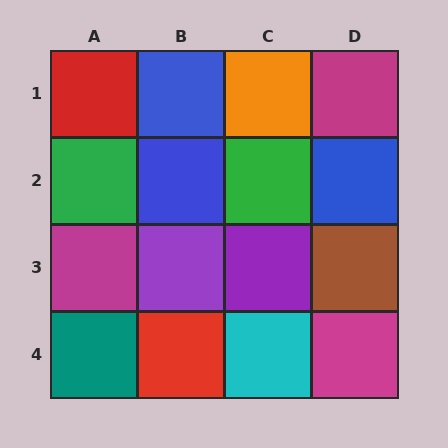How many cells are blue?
3 cells are blue.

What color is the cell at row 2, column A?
Green.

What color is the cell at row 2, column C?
Green.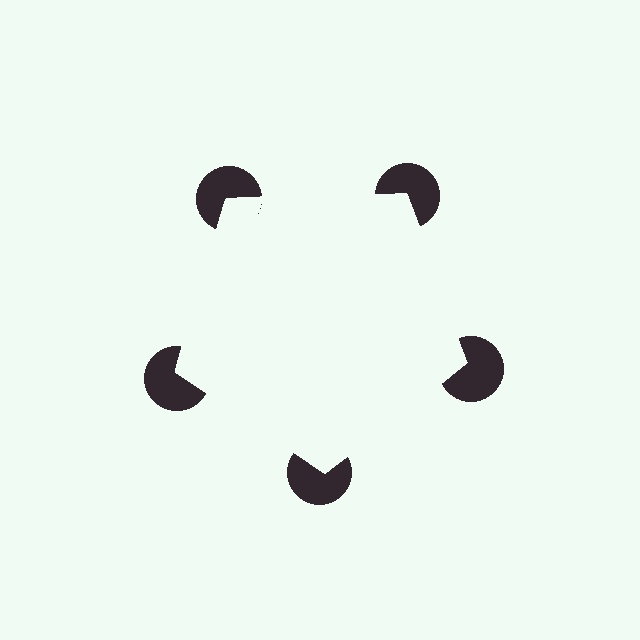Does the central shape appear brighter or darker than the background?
It typically appears slightly brighter than the background, even though no actual brightness change is drawn.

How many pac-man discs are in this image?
There are 5 — one at each vertex of the illusory pentagon.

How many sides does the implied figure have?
5 sides.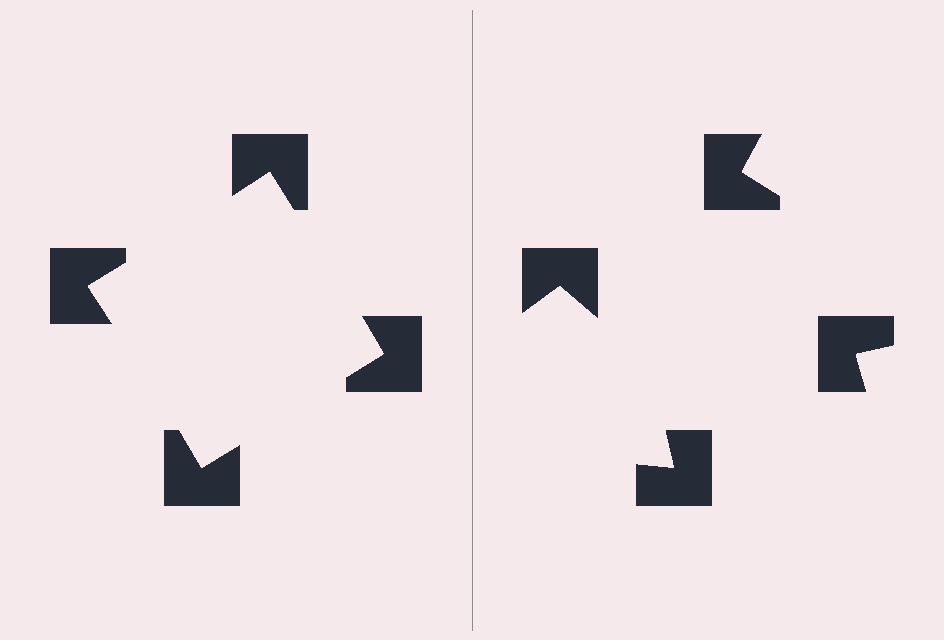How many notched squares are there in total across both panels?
8 — 4 on each side.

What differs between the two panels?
The notched squares are positioned identically on both sides; only the wedge orientations differ. On the left they align to a square; on the right they are misaligned.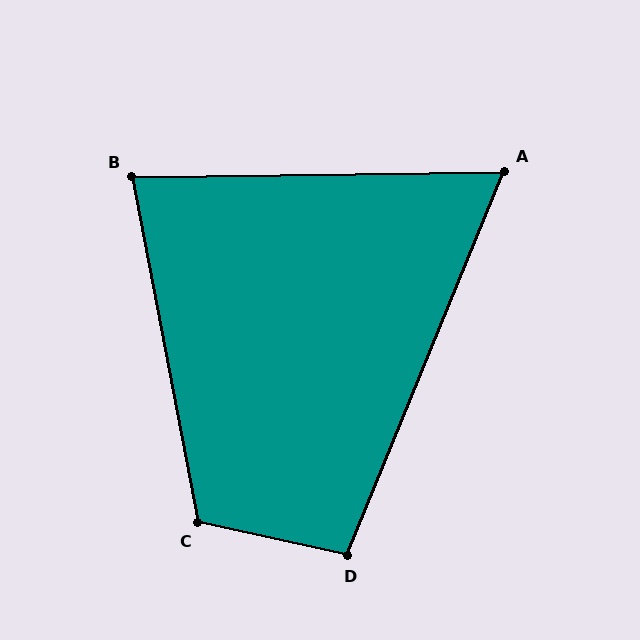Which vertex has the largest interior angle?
C, at approximately 113 degrees.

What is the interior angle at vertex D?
Approximately 100 degrees (obtuse).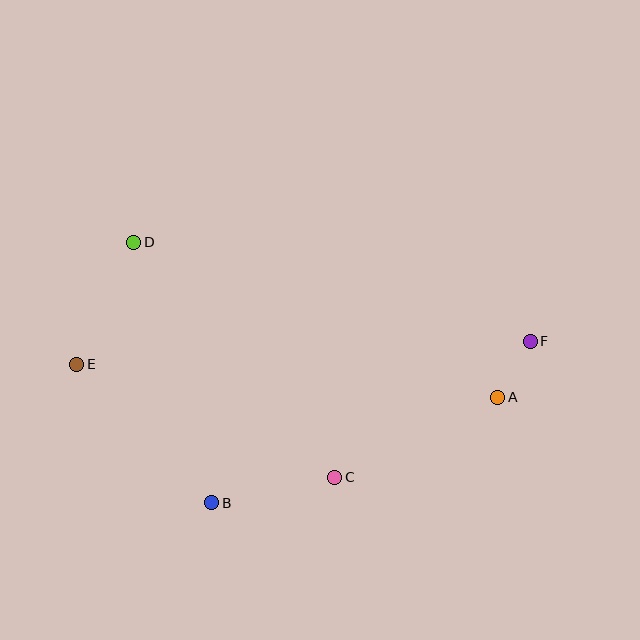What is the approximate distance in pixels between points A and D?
The distance between A and D is approximately 396 pixels.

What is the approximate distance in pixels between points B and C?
The distance between B and C is approximately 125 pixels.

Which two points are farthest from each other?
Points E and F are farthest from each other.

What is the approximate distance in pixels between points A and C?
The distance between A and C is approximately 181 pixels.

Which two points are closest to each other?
Points A and F are closest to each other.